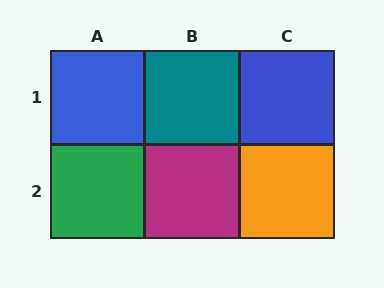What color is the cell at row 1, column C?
Blue.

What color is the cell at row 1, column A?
Blue.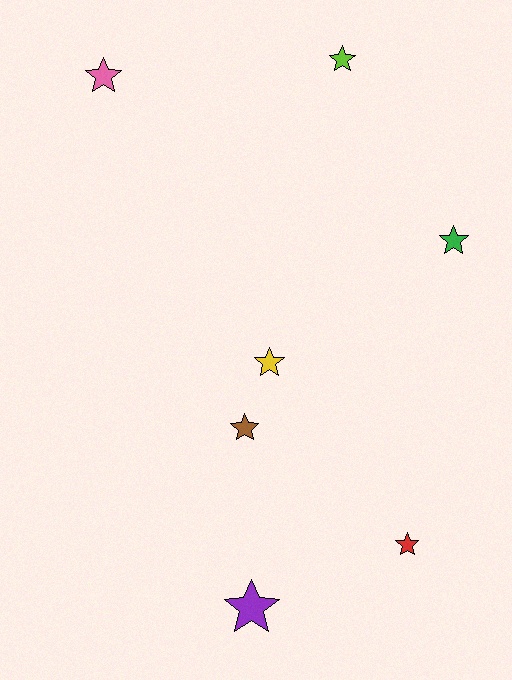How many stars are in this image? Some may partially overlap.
There are 7 stars.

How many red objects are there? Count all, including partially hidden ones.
There is 1 red object.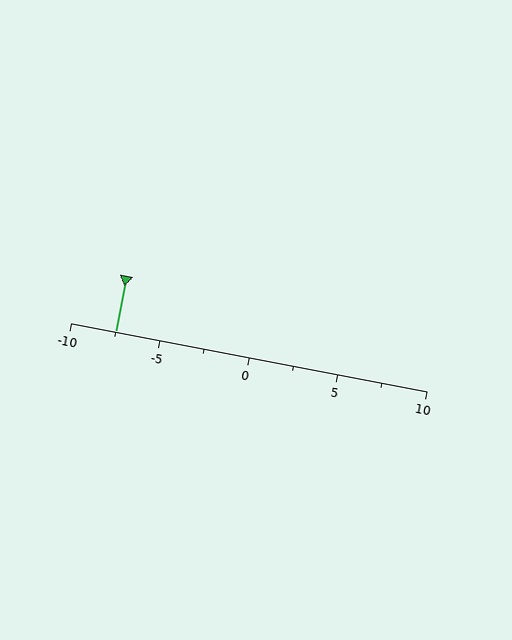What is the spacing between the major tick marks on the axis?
The major ticks are spaced 5 apart.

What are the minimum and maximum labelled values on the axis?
The axis runs from -10 to 10.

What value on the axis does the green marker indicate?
The marker indicates approximately -7.5.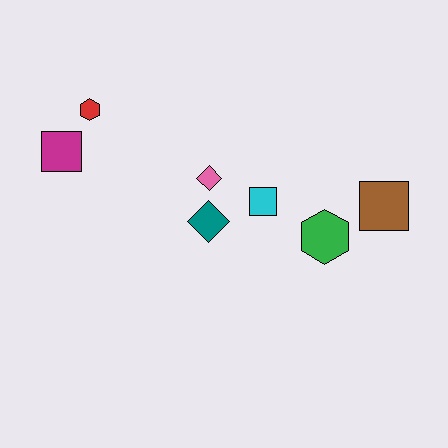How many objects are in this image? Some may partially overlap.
There are 7 objects.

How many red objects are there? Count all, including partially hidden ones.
There is 1 red object.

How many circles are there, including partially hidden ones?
There are no circles.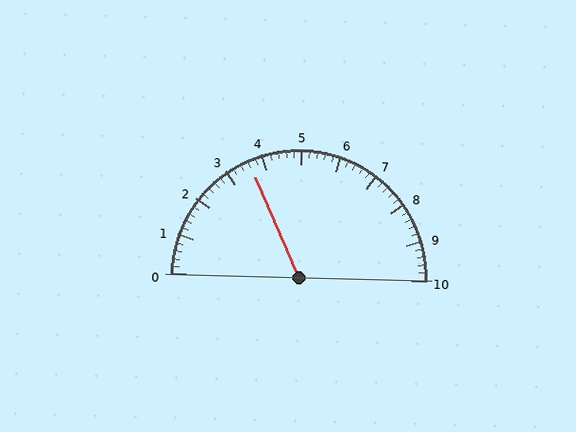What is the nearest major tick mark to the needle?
The nearest major tick mark is 4.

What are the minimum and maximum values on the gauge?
The gauge ranges from 0 to 10.